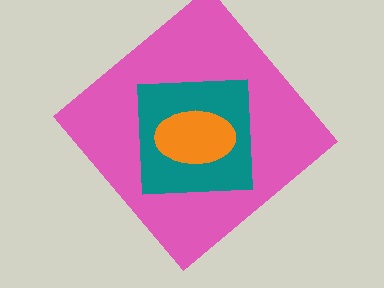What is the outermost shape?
The pink diamond.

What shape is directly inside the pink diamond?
The teal square.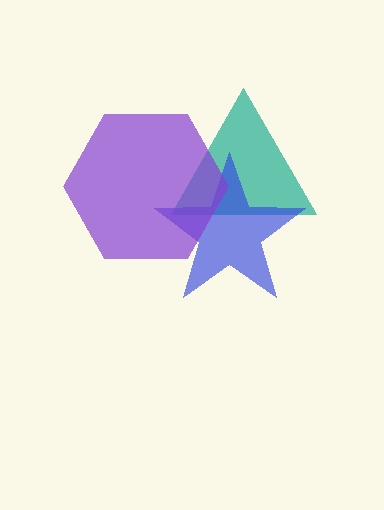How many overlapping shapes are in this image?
There are 3 overlapping shapes in the image.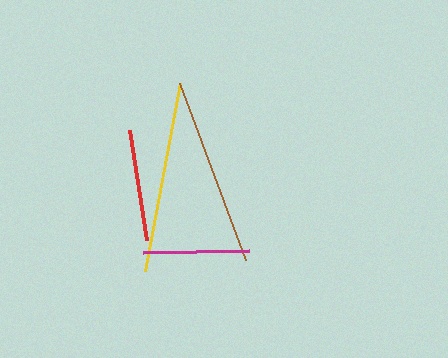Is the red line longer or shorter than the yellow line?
The yellow line is longer than the red line.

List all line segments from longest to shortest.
From longest to shortest: yellow, brown, red, magenta.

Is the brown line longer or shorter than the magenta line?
The brown line is longer than the magenta line.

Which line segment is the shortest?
The magenta line is the shortest at approximately 106 pixels.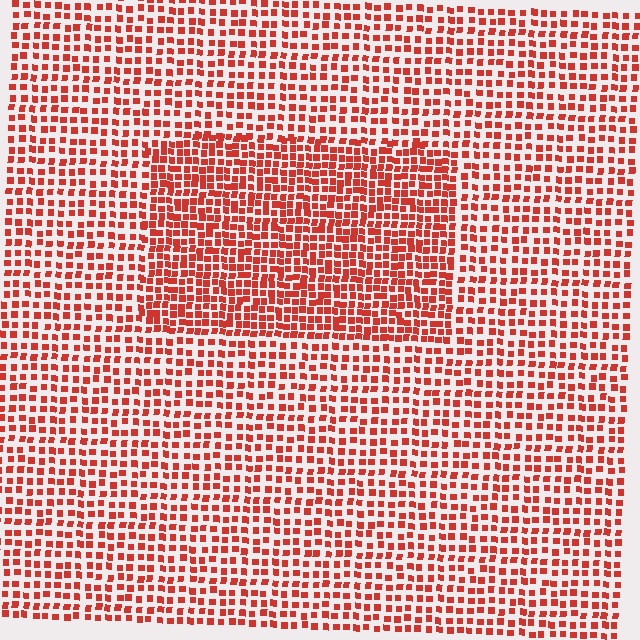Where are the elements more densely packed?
The elements are more densely packed inside the rectangle boundary.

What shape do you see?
I see a rectangle.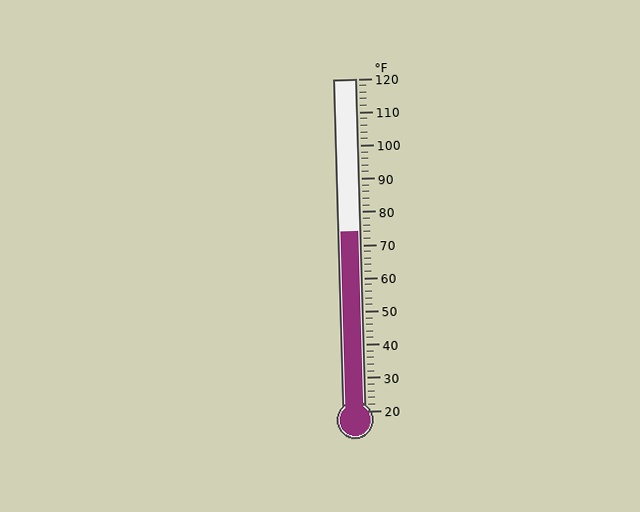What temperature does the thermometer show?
The thermometer shows approximately 74°F.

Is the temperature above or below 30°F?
The temperature is above 30°F.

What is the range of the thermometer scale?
The thermometer scale ranges from 20°F to 120°F.